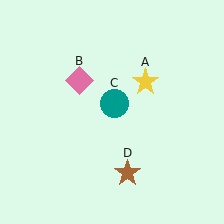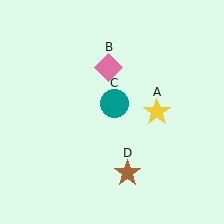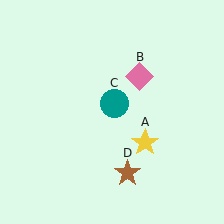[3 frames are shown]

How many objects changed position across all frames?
2 objects changed position: yellow star (object A), pink diamond (object B).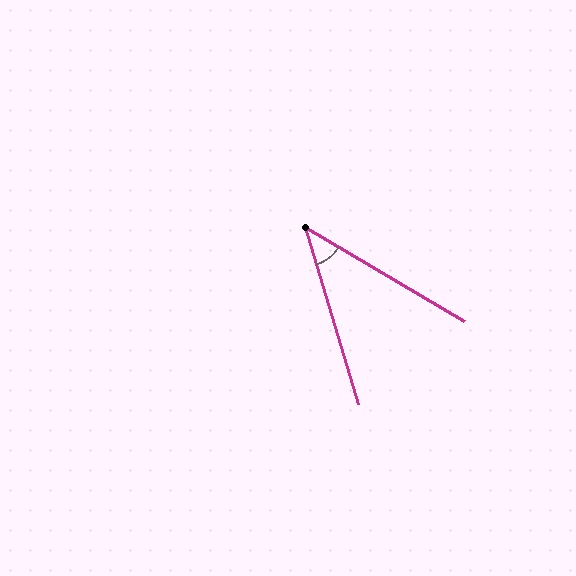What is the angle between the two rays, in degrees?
Approximately 43 degrees.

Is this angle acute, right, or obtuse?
It is acute.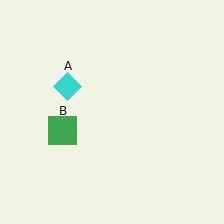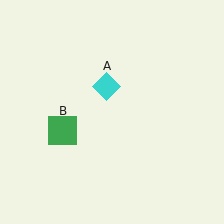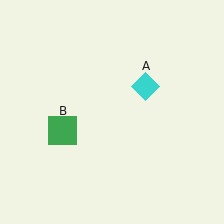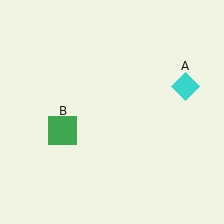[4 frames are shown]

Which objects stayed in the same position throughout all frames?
Green square (object B) remained stationary.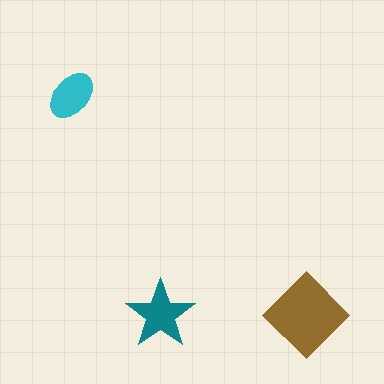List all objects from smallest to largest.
The cyan ellipse, the teal star, the brown diamond.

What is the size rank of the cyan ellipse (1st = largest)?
3rd.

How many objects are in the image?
There are 3 objects in the image.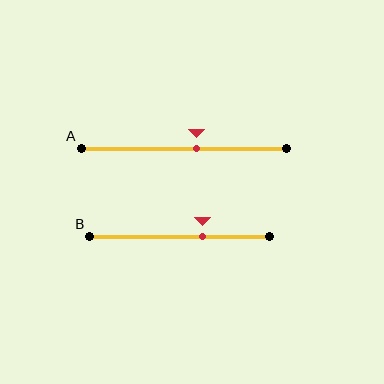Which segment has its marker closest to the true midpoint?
Segment A has its marker closest to the true midpoint.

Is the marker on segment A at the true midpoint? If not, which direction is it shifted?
No, the marker on segment A is shifted to the right by about 6% of the segment length.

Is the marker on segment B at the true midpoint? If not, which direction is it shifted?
No, the marker on segment B is shifted to the right by about 12% of the segment length.